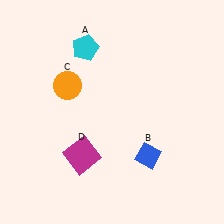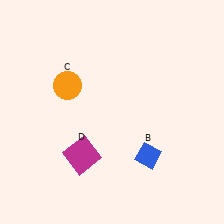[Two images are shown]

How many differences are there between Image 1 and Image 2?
There is 1 difference between the two images.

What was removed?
The cyan pentagon (A) was removed in Image 2.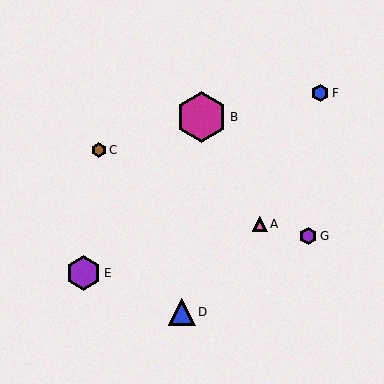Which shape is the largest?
The magenta hexagon (labeled B) is the largest.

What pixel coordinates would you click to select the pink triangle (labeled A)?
Click at (260, 224) to select the pink triangle A.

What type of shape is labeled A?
Shape A is a pink triangle.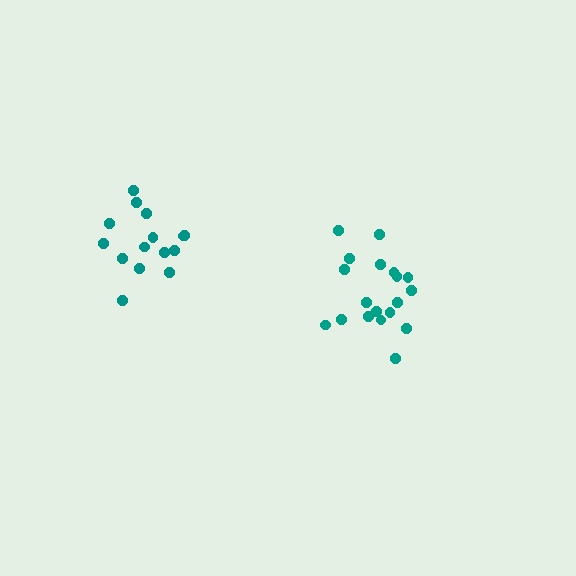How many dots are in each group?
Group 1: 15 dots, Group 2: 19 dots (34 total).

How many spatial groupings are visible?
There are 2 spatial groupings.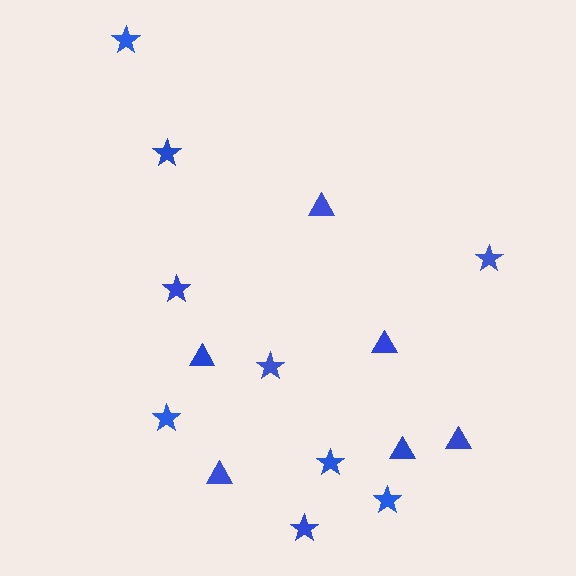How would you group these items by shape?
There are 2 groups: one group of stars (9) and one group of triangles (6).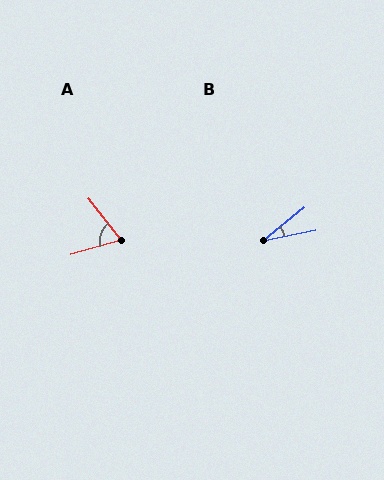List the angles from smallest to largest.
B (28°), A (68°).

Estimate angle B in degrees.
Approximately 28 degrees.